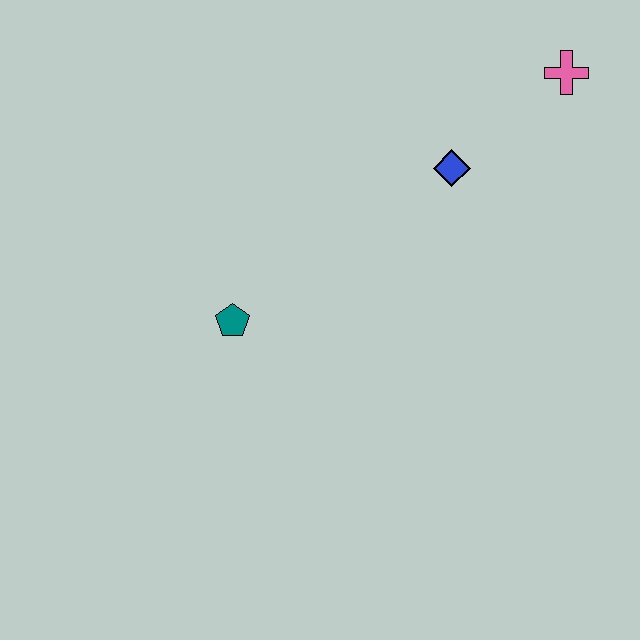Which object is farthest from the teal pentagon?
The pink cross is farthest from the teal pentagon.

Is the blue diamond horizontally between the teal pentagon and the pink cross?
Yes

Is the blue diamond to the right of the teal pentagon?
Yes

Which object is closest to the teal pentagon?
The blue diamond is closest to the teal pentagon.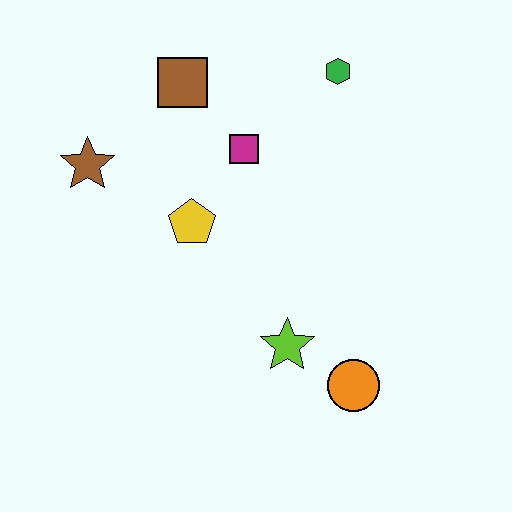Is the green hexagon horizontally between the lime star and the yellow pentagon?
No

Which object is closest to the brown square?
The magenta square is closest to the brown square.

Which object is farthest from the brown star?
The orange circle is farthest from the brown star.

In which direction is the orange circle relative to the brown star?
The orange circle is to the right of the brown star.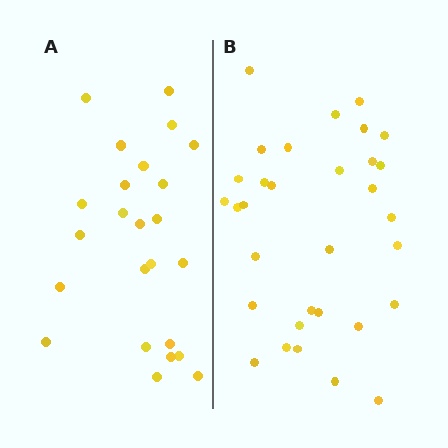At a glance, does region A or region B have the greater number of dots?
Region B (the right region) has more dots.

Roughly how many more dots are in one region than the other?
Region B has roughly 8 or so more dots than region A.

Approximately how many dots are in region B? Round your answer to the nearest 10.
About 30 dots. (The exact count is 32, which rounds to 30.)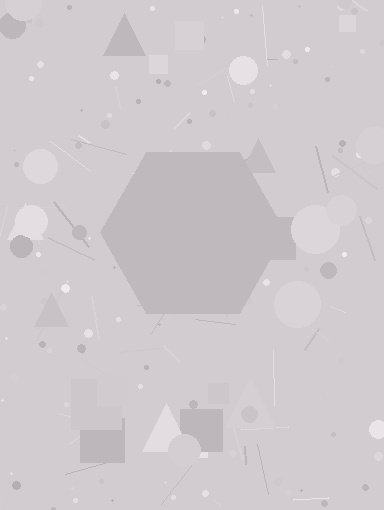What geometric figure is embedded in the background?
A hexagon is embedded in the background.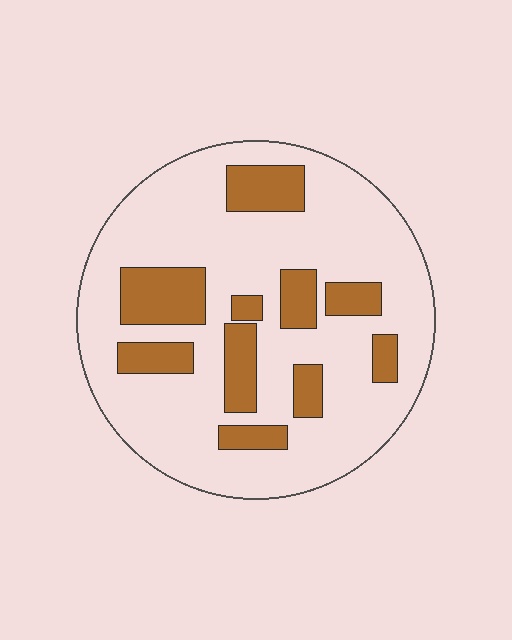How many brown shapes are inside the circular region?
10.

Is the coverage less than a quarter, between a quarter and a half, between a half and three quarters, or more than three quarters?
Less than a quarter.